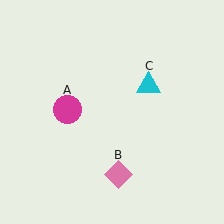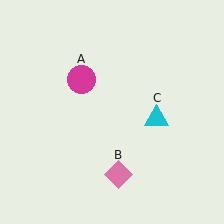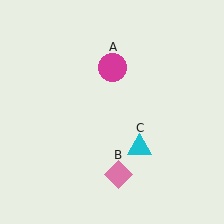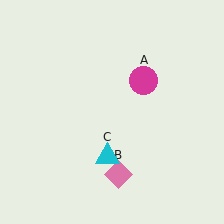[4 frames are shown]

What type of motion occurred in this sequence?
The magenta circle (object A), cyan triangle (object C) rotated clockwise around the center of the scene.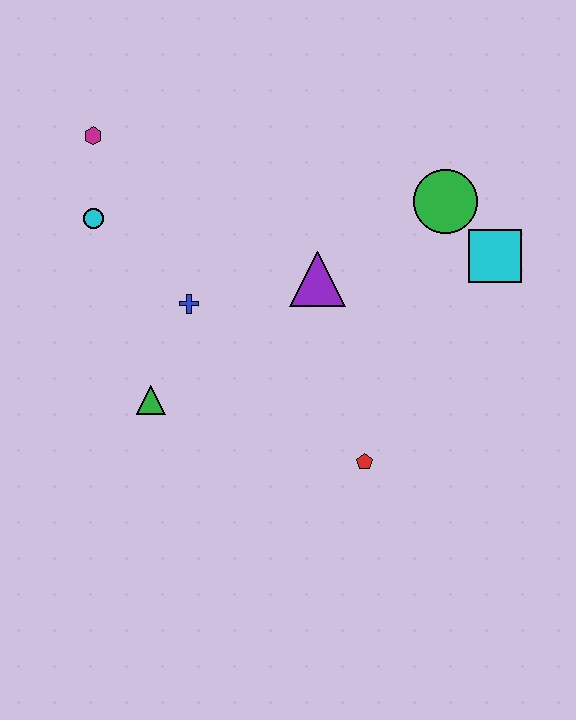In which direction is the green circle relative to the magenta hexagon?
The green circle is to the right of the magenta hexagon.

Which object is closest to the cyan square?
The green circle is closest to the cyan square.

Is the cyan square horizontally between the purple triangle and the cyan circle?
No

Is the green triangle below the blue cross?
Yes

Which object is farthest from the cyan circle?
The cyan square is farthest from the cyan circle.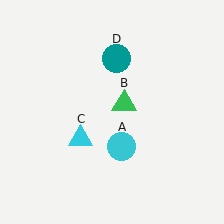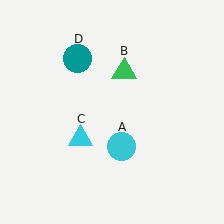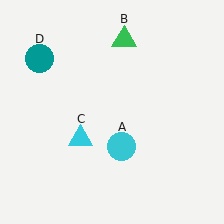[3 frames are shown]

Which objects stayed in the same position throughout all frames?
Cyan circle (object A) and cyan triangle (object C) remained stationary.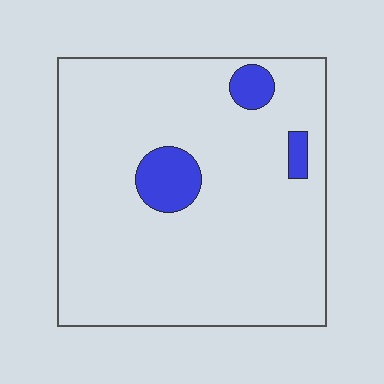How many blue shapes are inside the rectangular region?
3.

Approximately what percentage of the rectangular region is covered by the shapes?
Approximately 10%.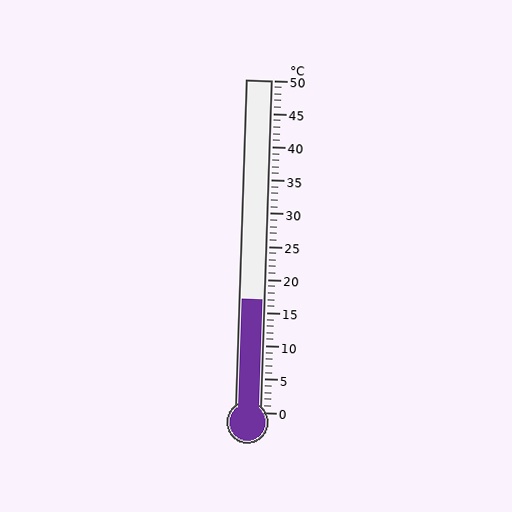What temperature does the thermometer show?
The thermometer shows approximately 17°C.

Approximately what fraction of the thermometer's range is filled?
The thermometer is filled to approximately 35% of its range.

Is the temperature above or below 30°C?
The temperature is below 30°C.